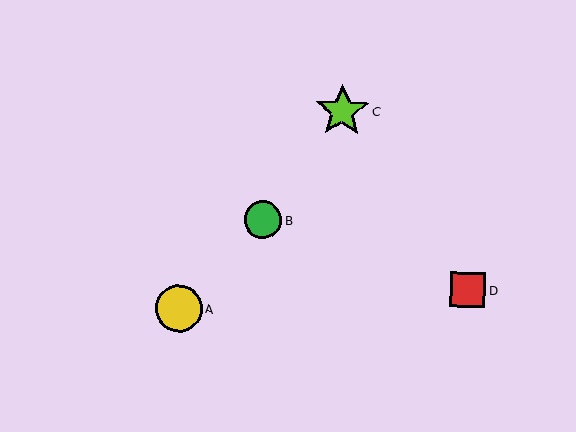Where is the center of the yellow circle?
The center of the yellow circle is at (179, 309).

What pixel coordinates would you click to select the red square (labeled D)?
Click at (468, 290) to select the red square D.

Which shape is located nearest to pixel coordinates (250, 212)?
The green circle (labeled B) at (263, 220) is nearest to that location.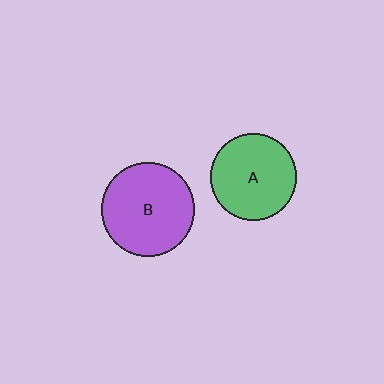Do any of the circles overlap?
No, none of the circles overlap.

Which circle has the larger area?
Circle B (purple).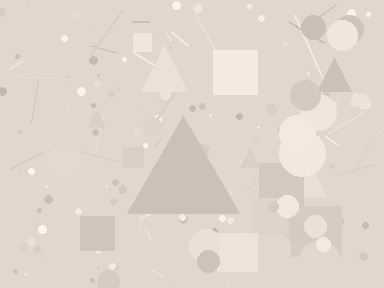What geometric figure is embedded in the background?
A triangle is embedded in the background.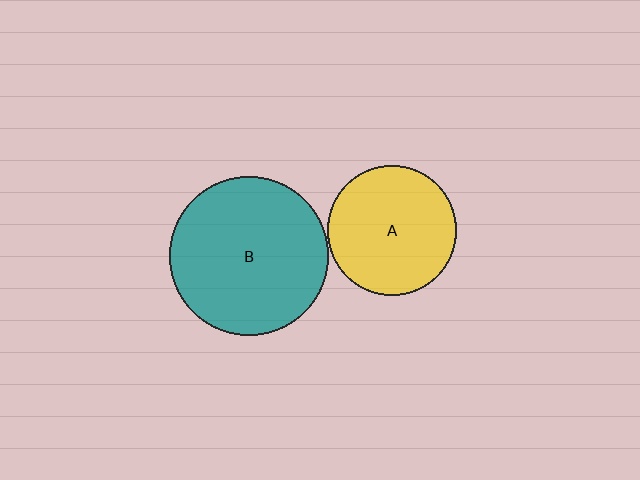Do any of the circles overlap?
No, none of the circles overlap.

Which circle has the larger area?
Circle B (teal).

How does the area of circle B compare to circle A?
Approximately 1.5 times.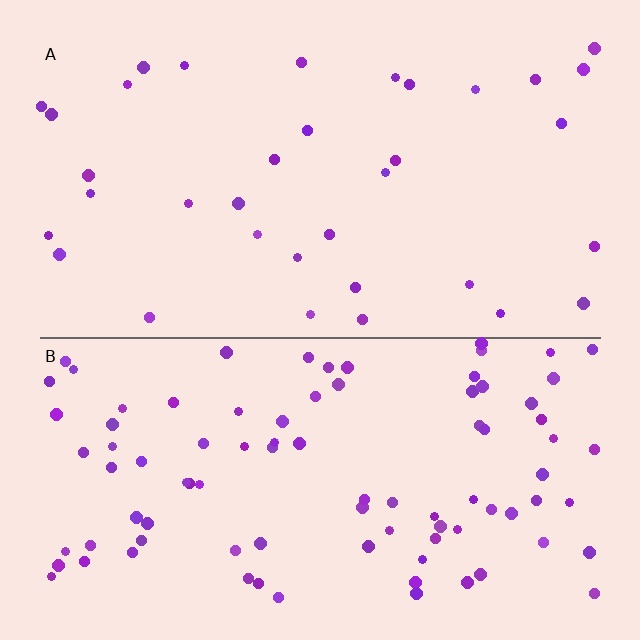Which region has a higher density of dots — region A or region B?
B (the bottom).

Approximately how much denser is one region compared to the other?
Approximately 2.6× — region B over region A.